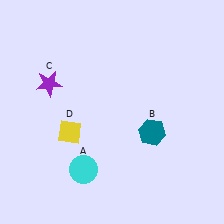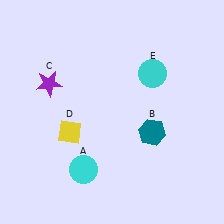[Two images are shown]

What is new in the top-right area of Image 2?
A cyan circle (E) was added in the top-right area of Image 2.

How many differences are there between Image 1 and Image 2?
There is 1 difference between the two images.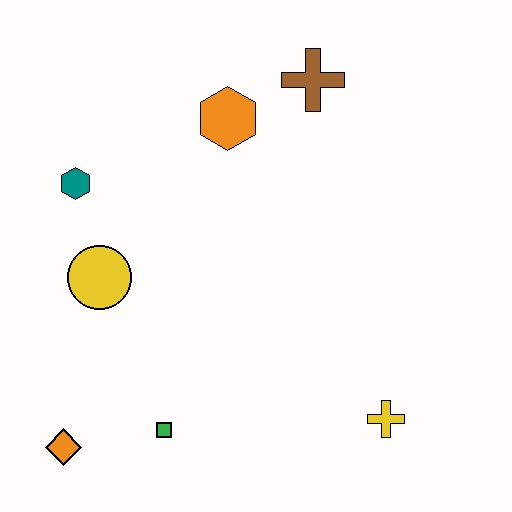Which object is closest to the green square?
The orange diamond is closest to the green square.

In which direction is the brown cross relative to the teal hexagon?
The brown cross is to the right of the teal hexagon.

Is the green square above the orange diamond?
Yes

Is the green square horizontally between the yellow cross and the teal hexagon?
Yes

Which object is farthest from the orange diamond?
The brown cross is farthest from the orange diamond.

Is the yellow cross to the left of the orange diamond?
No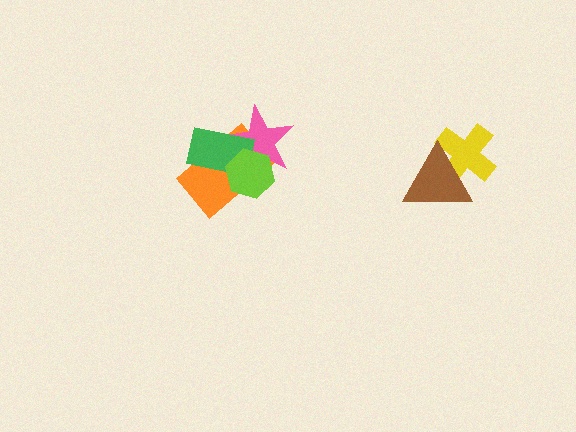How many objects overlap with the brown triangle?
1 object overlaps with the brown triangle.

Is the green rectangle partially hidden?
Yes, it is partially covered by another shape.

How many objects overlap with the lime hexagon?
3 objects overlap with the lime hexagon.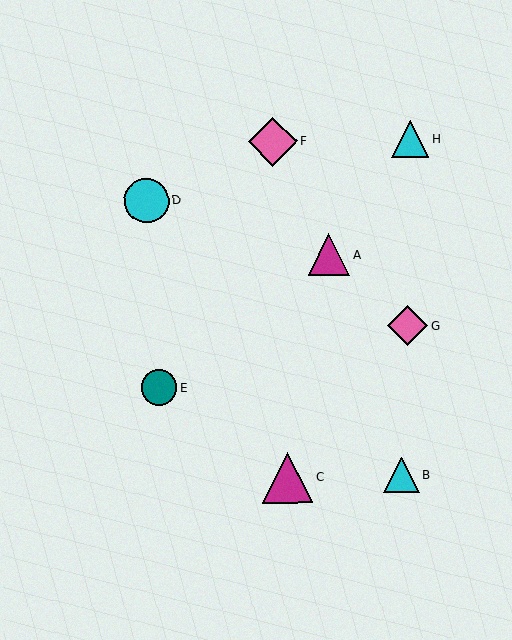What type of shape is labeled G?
Shape G is a pink diamond.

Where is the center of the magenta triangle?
The center of the magenta triangle is at (287, 477).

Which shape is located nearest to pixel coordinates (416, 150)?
The cyan triangle (labeled H) at (410, 140) is nearest to that location.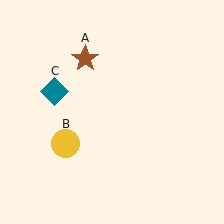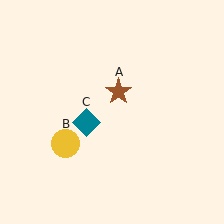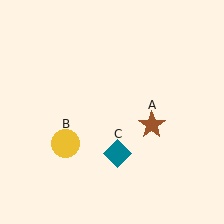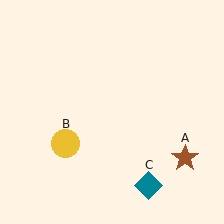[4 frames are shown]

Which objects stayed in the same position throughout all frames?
Yellow circle (object B) remained stationary.